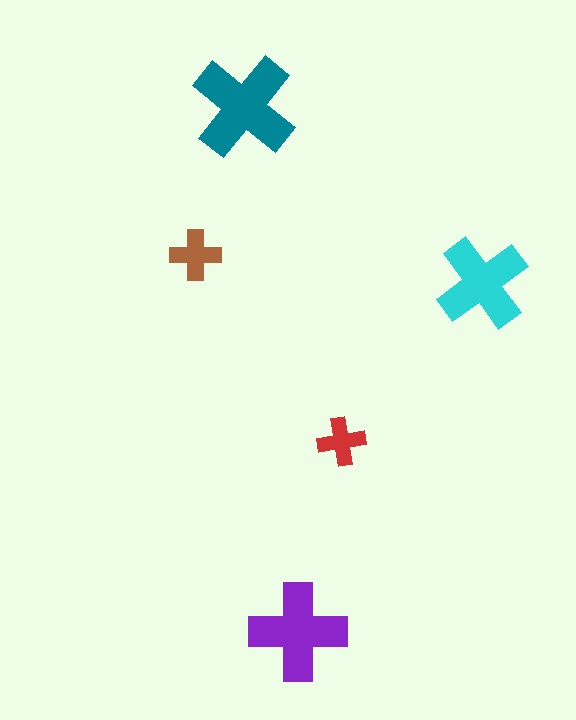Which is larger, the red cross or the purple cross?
The purple one.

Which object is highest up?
The teal cross is topmost.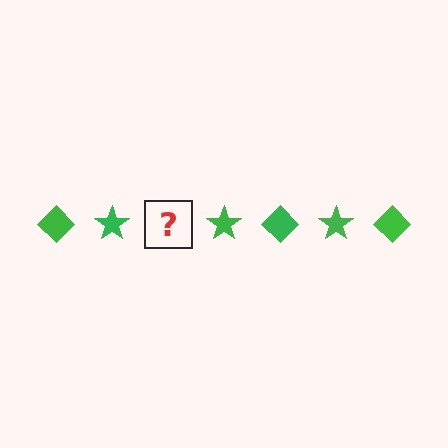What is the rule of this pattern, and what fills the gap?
The rule is that the pattern cycles through diamond, star shapes in green. The gap should be filled with a green diamond.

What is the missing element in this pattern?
The missing element is a green diamond.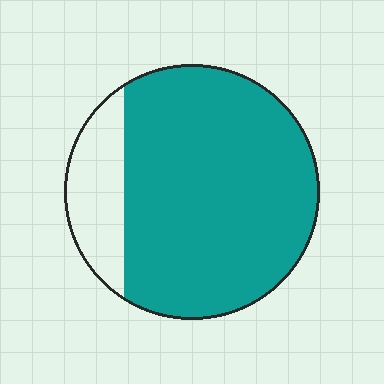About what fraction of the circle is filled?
About five sixths (5/6).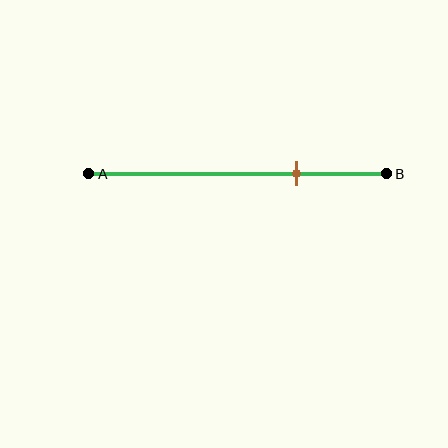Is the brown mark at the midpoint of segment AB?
No, the mark is at about 70% from A, not at the 50% midpoint.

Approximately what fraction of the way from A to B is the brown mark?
The brown mark is approximately 70% of the way from A to B.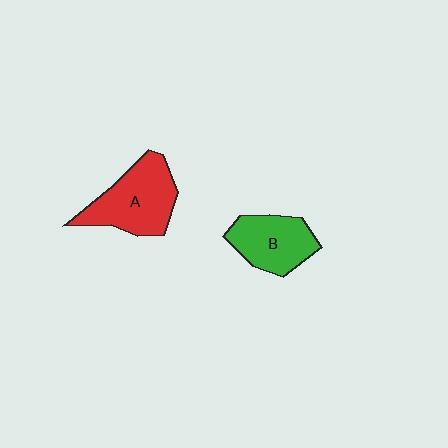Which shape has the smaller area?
Shape B (green).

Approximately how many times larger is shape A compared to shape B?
Approximately 1.3 times.